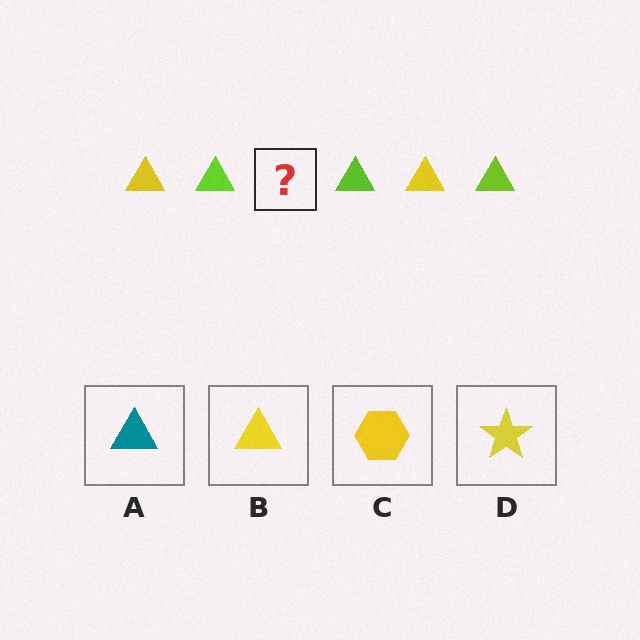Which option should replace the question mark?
Option B.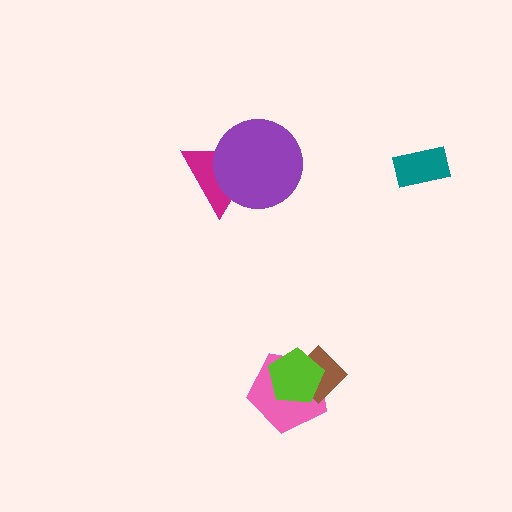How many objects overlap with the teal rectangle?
0 objects overlap with the teal rectangle.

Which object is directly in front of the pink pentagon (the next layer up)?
The brown diamond is directly in front of the pink pentagon.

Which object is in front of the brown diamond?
The lime pentagon is in front of the brown diamond.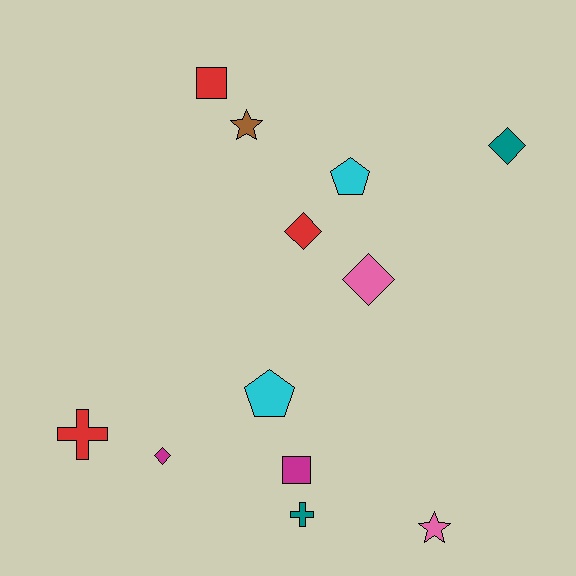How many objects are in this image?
There are 12 objects.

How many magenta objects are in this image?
There are 2 magenta objects.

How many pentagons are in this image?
There are 2 pentagons.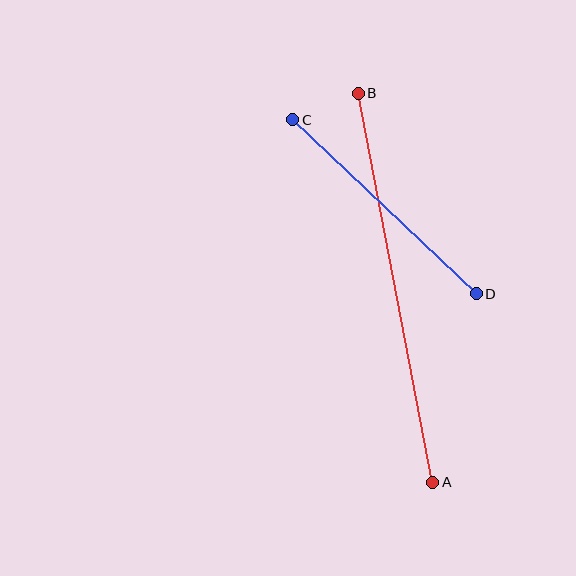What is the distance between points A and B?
The distance is approximately 396 pixels.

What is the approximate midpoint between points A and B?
The midpoint is at approximately (396, 288) pixels.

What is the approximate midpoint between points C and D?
The midpoint is at approximately (385, 207) pixels.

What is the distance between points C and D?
The distance is approximately 253 pixels.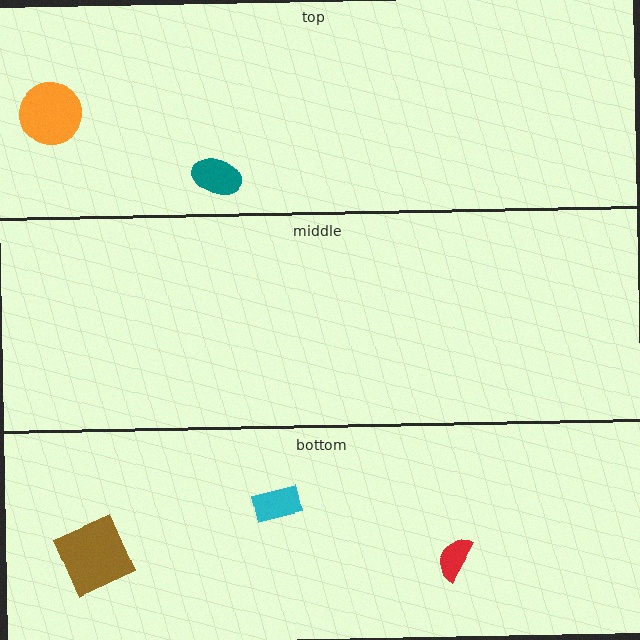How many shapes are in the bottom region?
3.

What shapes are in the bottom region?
The red semicircle, the cyan rectangle, the brown square.